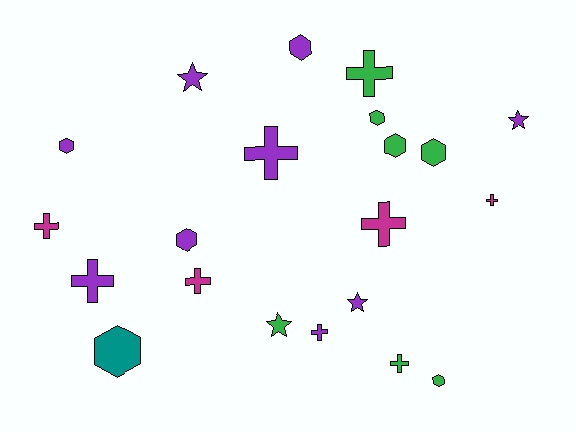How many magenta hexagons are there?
There are no magenta hexagons.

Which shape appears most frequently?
Cross, with 9 objects.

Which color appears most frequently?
Purple, with 9 objects.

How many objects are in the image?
There are 21 objects.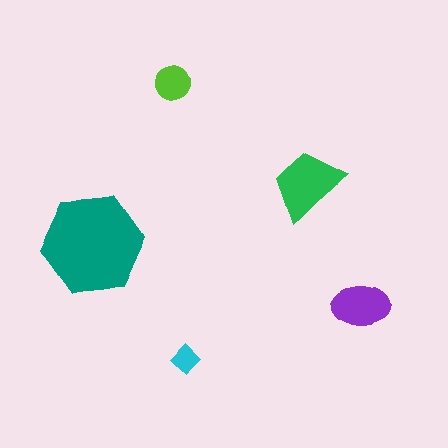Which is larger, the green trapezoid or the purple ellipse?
The green trapezoid.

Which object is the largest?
The teal hexagon.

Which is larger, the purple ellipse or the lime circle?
The purple ellipse.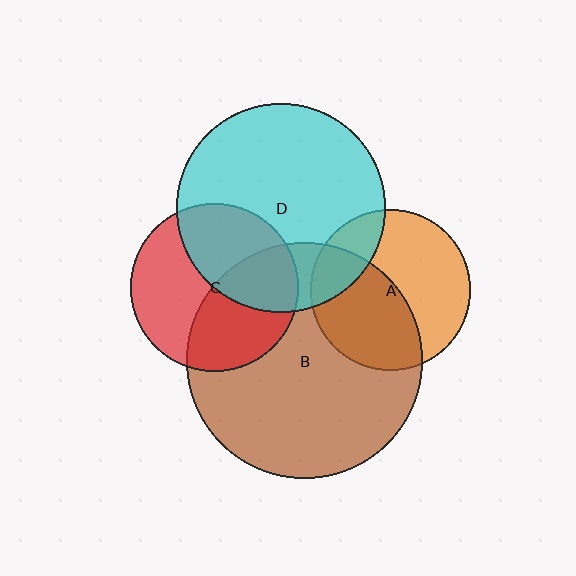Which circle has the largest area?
Circle B (brown).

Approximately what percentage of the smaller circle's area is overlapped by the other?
Approximately 20%.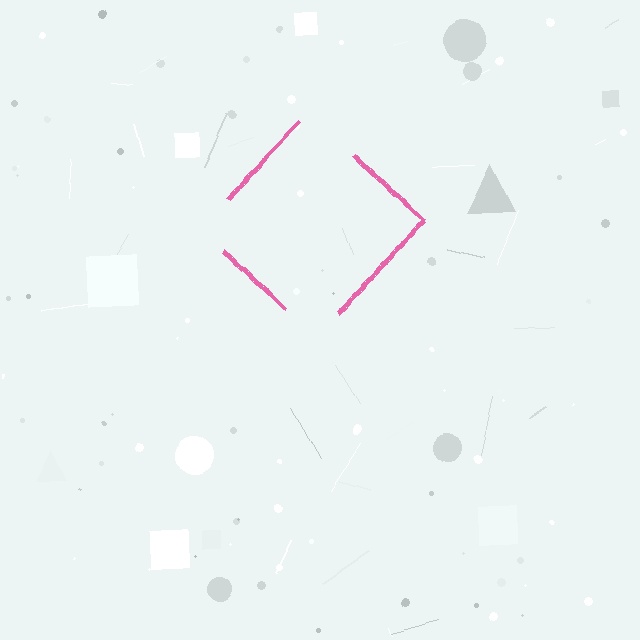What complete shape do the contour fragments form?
The contour fragments form a diamond.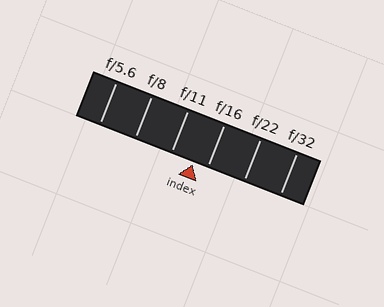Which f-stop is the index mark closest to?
The index mark is closest to f/16.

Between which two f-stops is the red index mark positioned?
The index mark is between f/11 and f/16.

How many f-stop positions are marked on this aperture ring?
There are 6 f-stop positions marked.